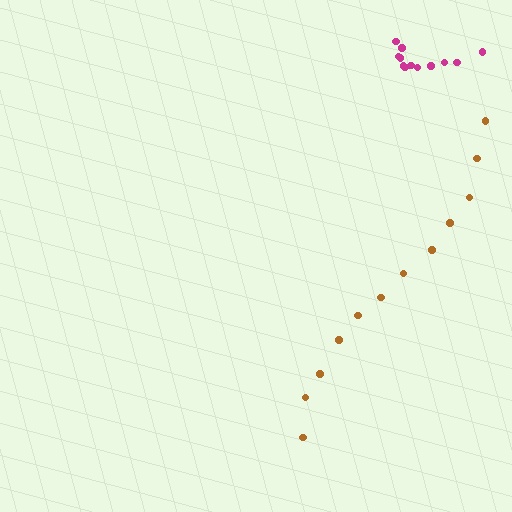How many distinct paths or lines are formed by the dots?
There are 2 distinct paths.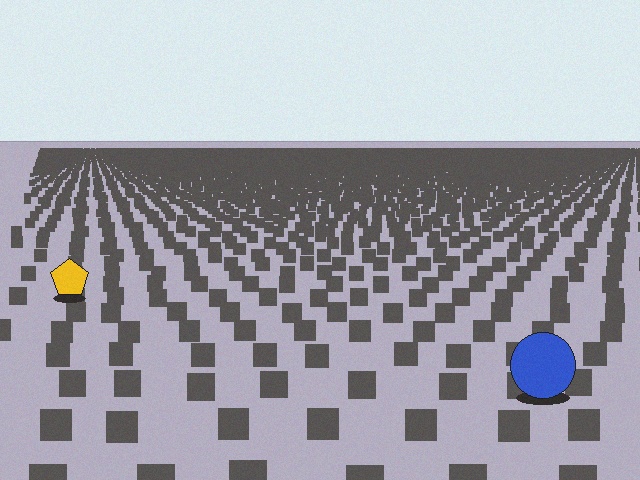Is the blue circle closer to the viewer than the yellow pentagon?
Yes. The blue circle is closer — you can tell from the texture gradient: the ground texture is coarser near it.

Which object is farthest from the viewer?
The yellow pentagon is farthest from the viewer. It appears smaller and the ground texture around it is denser.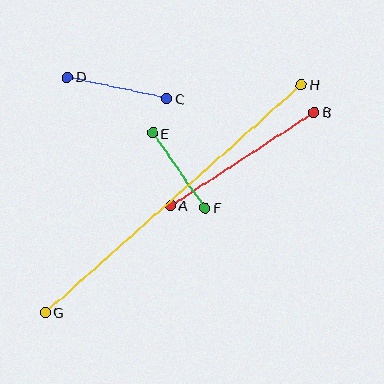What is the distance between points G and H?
The distance is approximately 343 pixels.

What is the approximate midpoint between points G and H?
The midpoint is at approximately (173, 198) pixels.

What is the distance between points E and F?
The distance is approximately 91 pixels.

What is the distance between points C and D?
The distance is approximately 102 pixels.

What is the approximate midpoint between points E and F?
The midpoint is at approximately (179, 170) pixels.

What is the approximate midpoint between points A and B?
The midpoint is at approximately (242, 159) pixels.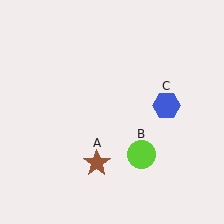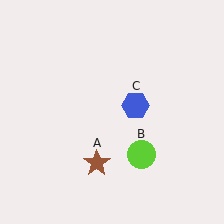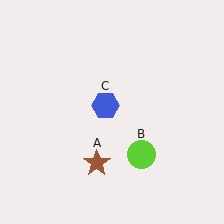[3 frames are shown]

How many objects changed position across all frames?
1 object changed position: blue hexagon (object C).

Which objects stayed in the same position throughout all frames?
Brown star (object A) and lime circle (object B) remained stationary.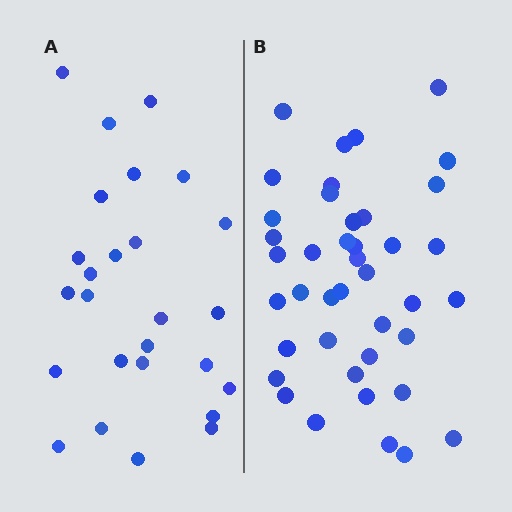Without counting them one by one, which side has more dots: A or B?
Region B (the right region) has more dots.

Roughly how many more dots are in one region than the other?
Region B has approximately 15 more dots than region A.